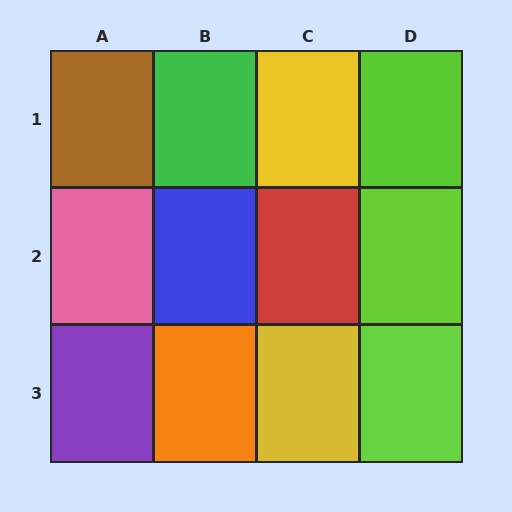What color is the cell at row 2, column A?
Pink.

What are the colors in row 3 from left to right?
Purple, orange, yellow, lime.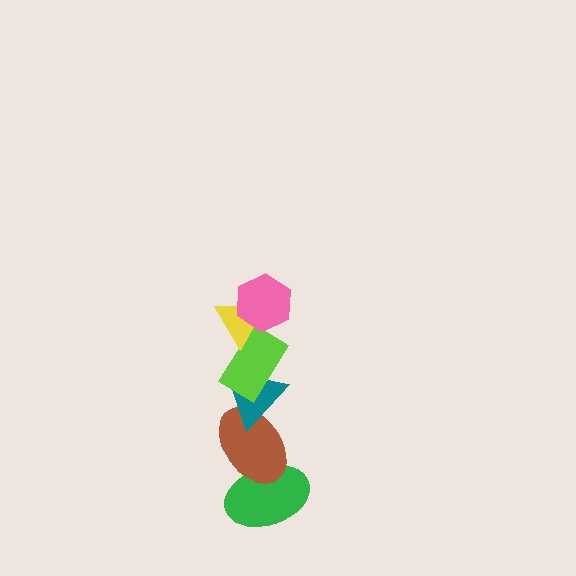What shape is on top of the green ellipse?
The brown ellipse is on top of the green ellipse.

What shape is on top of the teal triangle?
The lime rectangle is on top of the teal triangle.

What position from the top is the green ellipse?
The green ellipse is 6th from the top.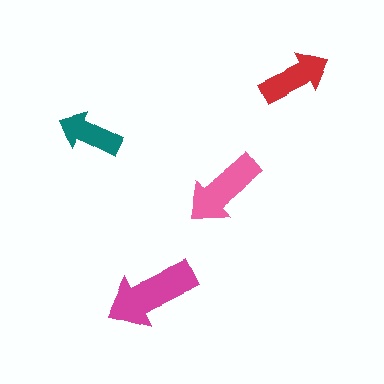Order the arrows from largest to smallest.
the magenta one, the pink one, the red one, the teal one.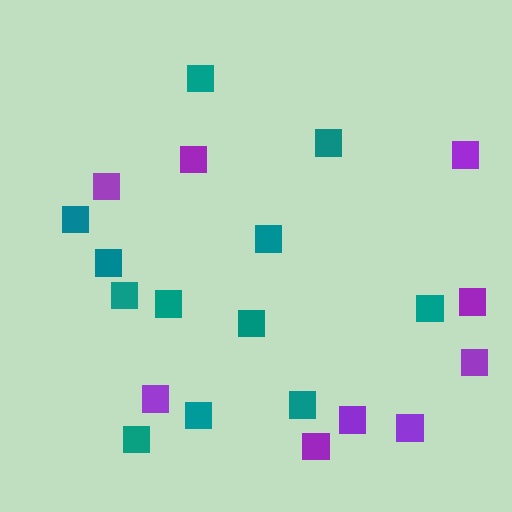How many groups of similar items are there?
There are 2 groups: one group of teal squares (12) and one group of purple squares (9).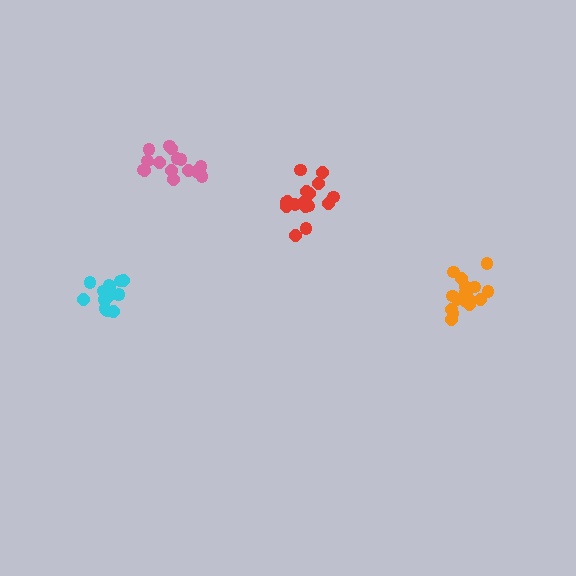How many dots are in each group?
Group 1: 15 dots, Group 2: 15 dots, Group 3: 18 dots, Group 4: 16 dots (64 total).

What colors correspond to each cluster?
The clusters are colored: pink, cyan, orange, red.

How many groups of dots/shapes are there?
There are 4 groups.